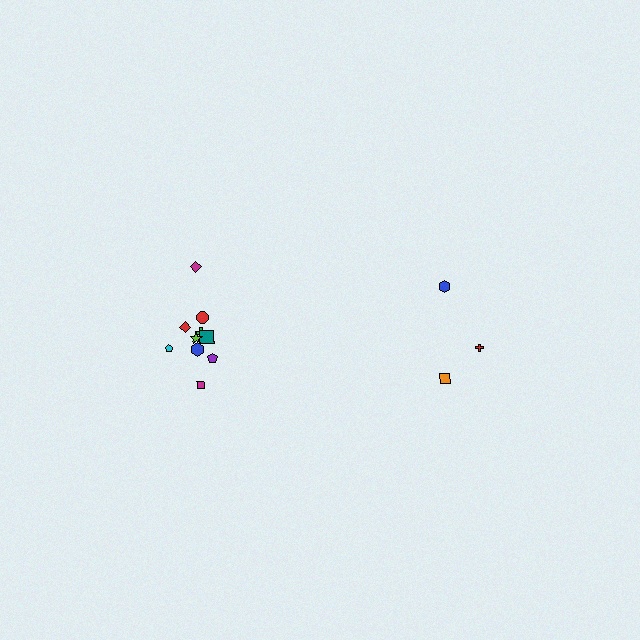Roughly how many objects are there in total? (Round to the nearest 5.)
Roughly 15 objects in total.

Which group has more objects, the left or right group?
The left group.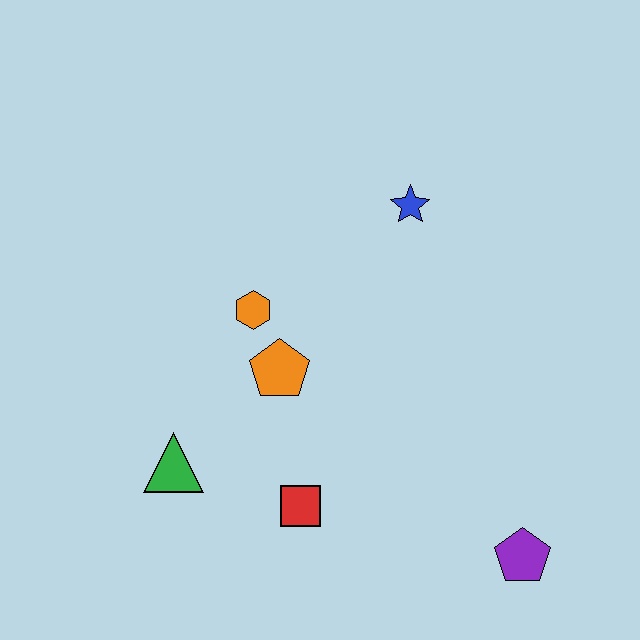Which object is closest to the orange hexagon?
The orange pentagon is closest to the orange hexagon.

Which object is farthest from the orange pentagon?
The purple pentagon is farthest from the orange pentagon.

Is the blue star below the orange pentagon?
No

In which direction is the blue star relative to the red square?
The blue star is above the red square.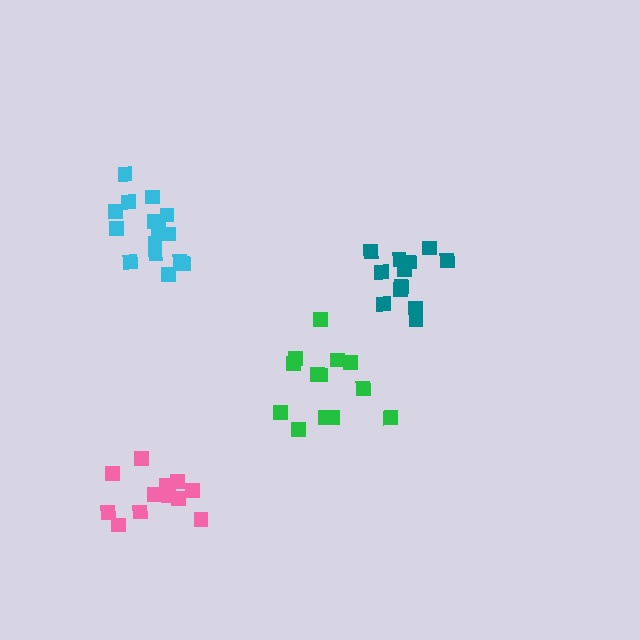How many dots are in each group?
Group 1: 13 dots, Group 2: 15 dots, Group 3: 12 dots, Group 4: 13 dots (53 total).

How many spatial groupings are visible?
There are 4 spatial groupings.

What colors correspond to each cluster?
The clusters are colored: teal, cyan, pink, green.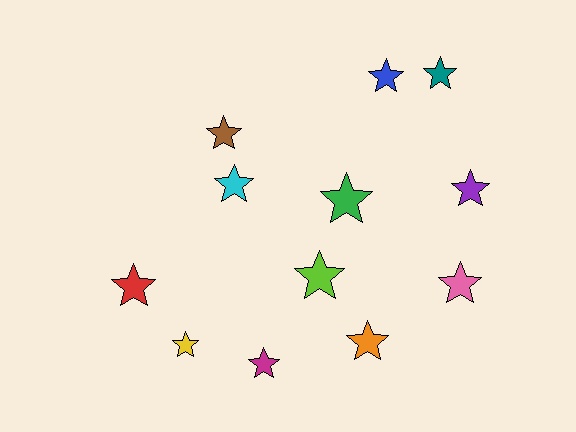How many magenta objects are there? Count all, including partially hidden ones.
There is 1 magenta object.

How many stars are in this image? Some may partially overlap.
There are 12 stars.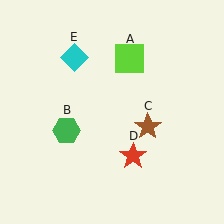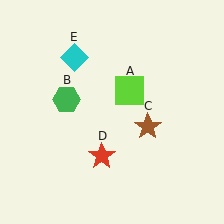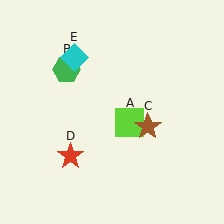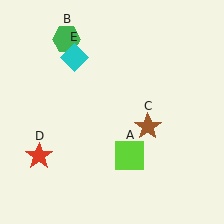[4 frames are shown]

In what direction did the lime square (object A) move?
The lime square (object A) moved down.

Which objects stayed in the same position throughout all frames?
Brown star (object C) and cyan diamond (object E) remained stationary.